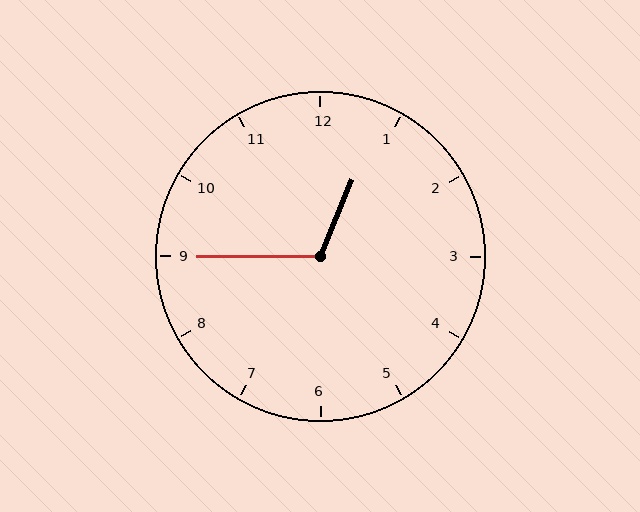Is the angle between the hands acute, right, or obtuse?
It is obtuse.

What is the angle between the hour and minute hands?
Approximately 112 degrees.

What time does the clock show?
12:45.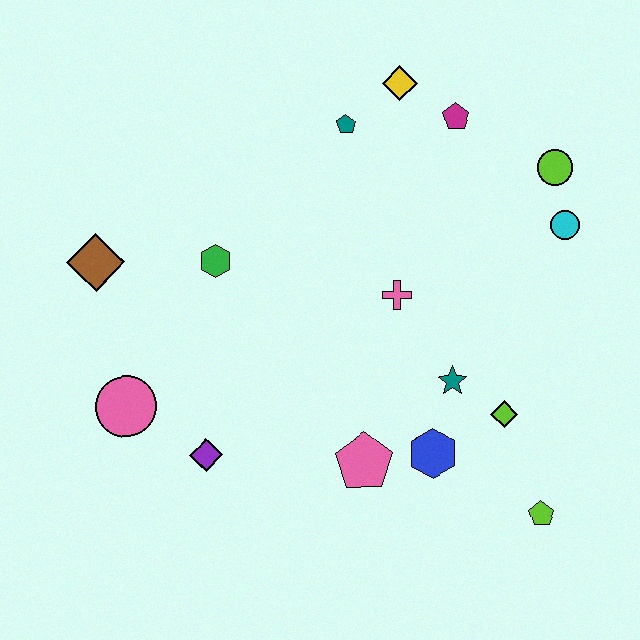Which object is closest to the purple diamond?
The pink circle is closest to the purple diamond.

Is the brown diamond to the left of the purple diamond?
Yes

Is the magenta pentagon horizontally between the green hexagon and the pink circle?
No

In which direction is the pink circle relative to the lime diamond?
The pink circle is to the left of the lime diamond.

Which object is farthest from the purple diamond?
The lime circle is farthest from the purple diamond.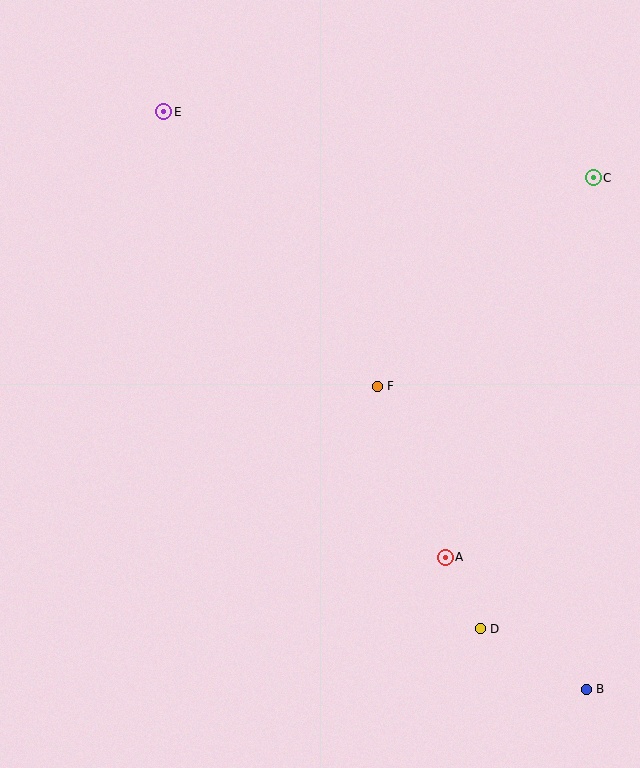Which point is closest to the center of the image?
Point F at (377, 386) is closest to the center.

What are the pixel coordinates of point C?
Point C is at (593, 178).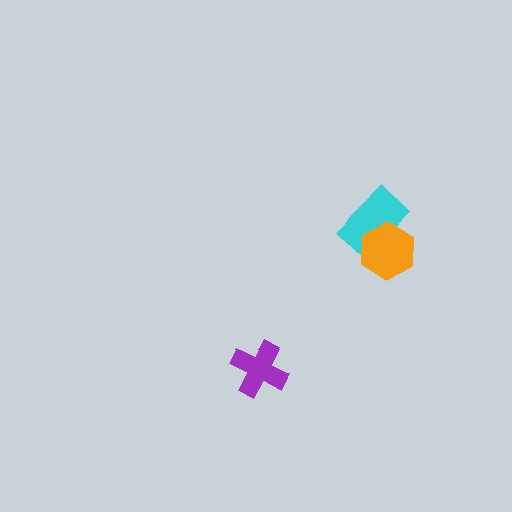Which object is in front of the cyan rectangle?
The orange hexagon is in front of the cyan rectangle.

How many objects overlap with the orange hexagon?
1 object overlaps with the orange hexagon.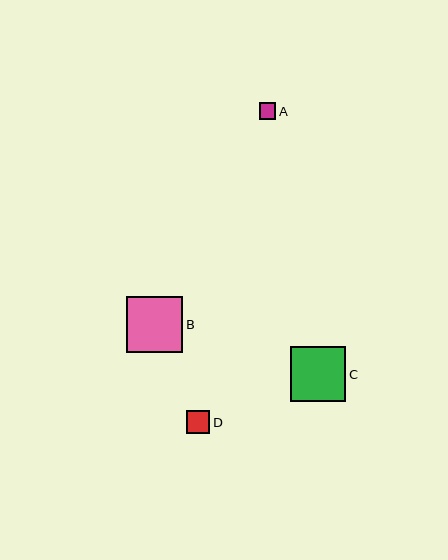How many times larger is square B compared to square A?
Square B is approximately 3.5 times the size of square A.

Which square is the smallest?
Square A is the smallest with a size of approximately 16 pixels.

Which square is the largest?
Square B is the largest with a size of approximately 56 pixels.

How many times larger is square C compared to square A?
Square C is approximately 3.4 times the size of square A.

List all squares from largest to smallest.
From largest to smallest: B, C, D, A.